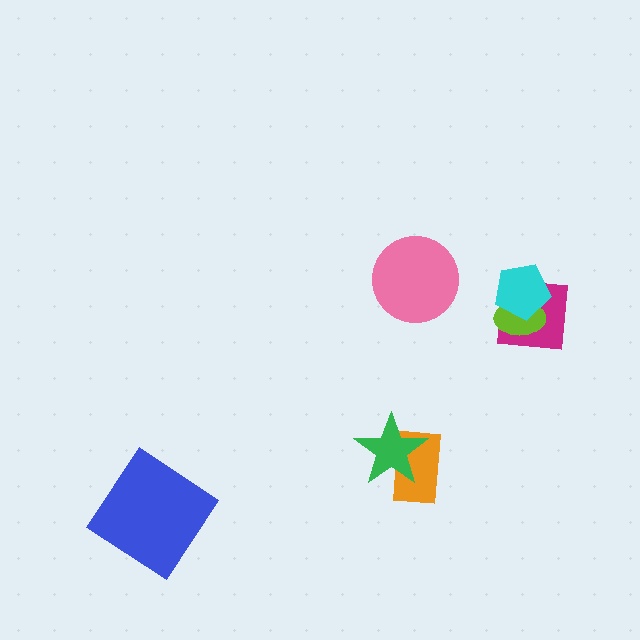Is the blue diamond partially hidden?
No, no other shape covers it.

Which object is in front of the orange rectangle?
The green star is in front of the orange rectangle.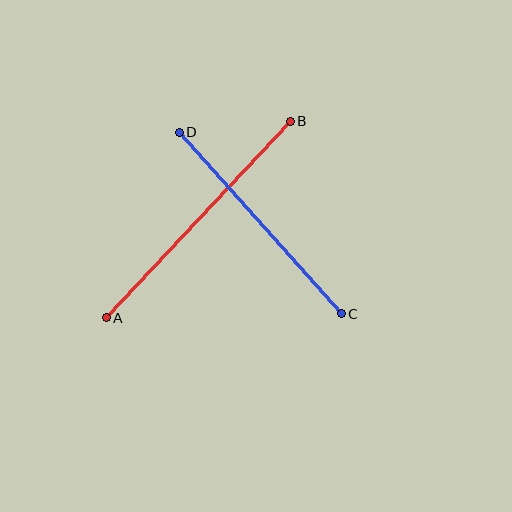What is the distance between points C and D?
The distance is approximately 243 pixels.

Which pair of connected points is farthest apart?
Points A and B are farthest apart.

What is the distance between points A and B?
The distance is approximately 269 pixels.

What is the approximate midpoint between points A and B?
The midpoint is at approximately (198, 220) pixels.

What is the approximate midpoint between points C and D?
The midpoint is at approximately (260, 223) pixels.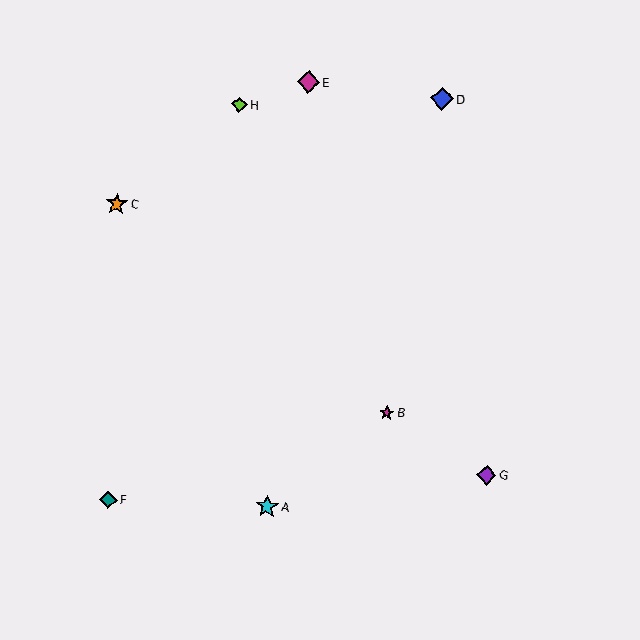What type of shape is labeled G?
Shape G is a purple diamond.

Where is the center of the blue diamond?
The center of the blue diamond is at (442, 99).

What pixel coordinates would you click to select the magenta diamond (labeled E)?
Click at (308, 82) to select the magenta diamond E.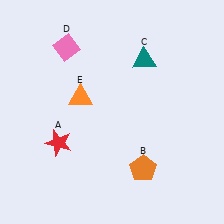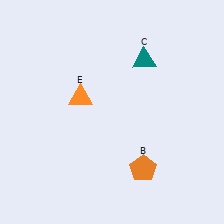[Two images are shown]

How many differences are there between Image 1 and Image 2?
There are 2 differences between the two images.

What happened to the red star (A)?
The red star (A) was removed in Image 2. It was in the bottom-left area of Image 1.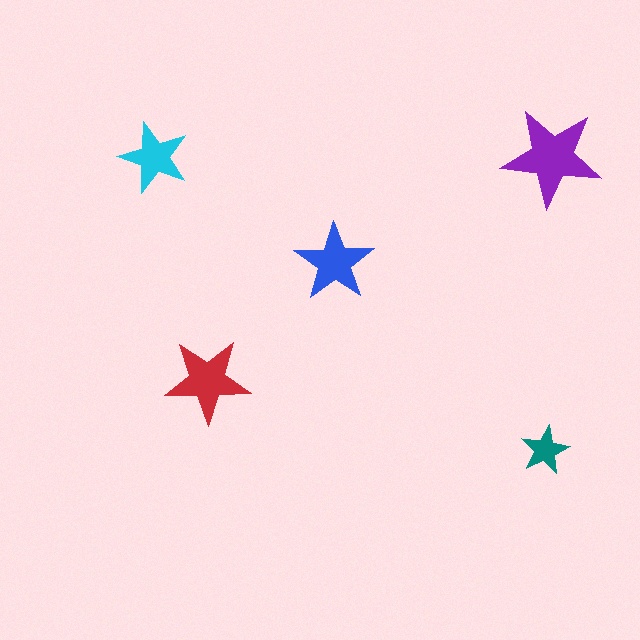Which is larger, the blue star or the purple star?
The purple one.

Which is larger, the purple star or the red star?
The purple one.